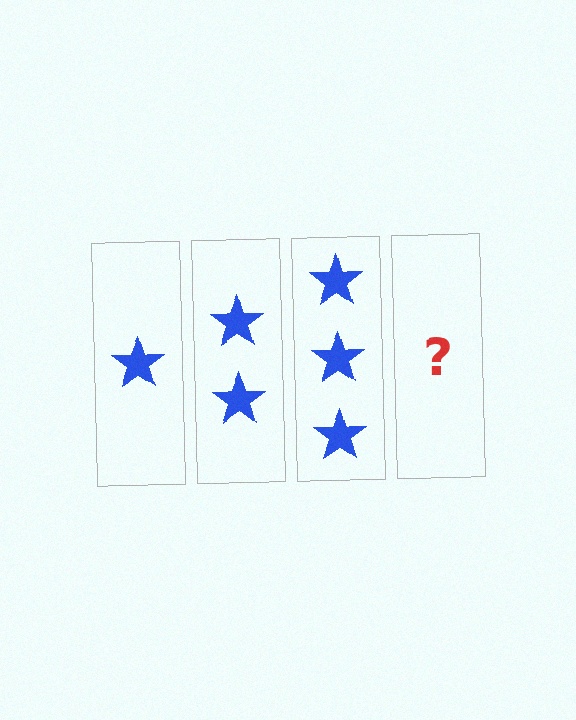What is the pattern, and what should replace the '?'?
The pattern is that each step adds one more star. The '?' should be 4 stars.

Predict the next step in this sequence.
The next step is 4 stars.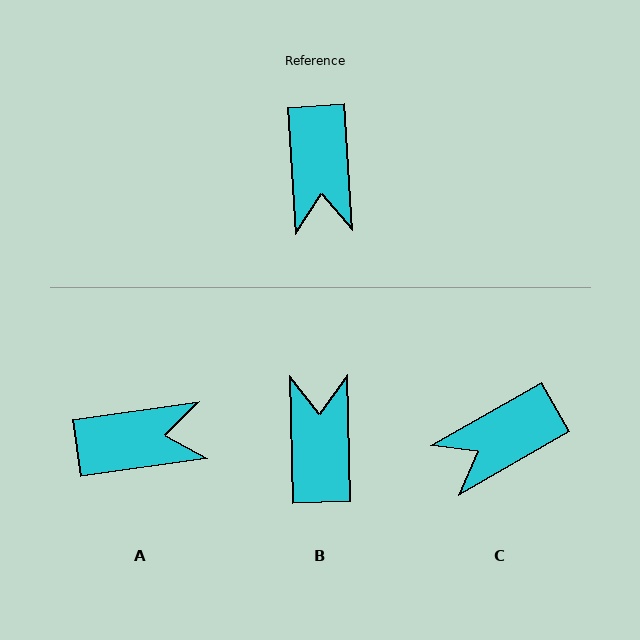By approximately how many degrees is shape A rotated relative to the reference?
Approximately 94 degrees counter-clockwise.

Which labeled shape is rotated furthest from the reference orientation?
B, about 177 degrees away.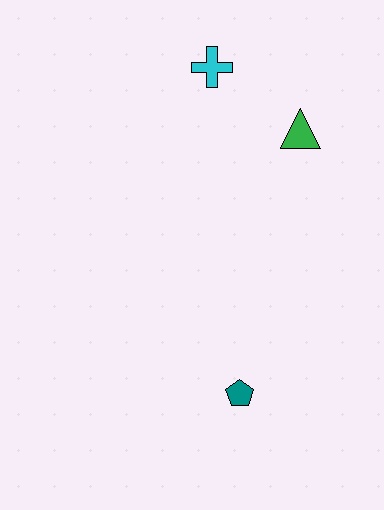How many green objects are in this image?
There is 1 green object.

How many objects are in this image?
There are 3 objects.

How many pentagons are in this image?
There is 1 pentagon.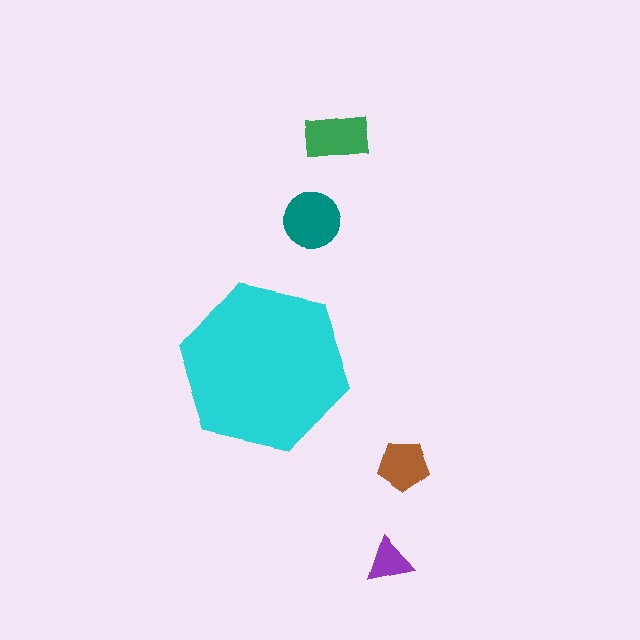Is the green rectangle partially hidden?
No, the green rectangle is fully visible.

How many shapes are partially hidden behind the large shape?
0 shapes are partially hidden.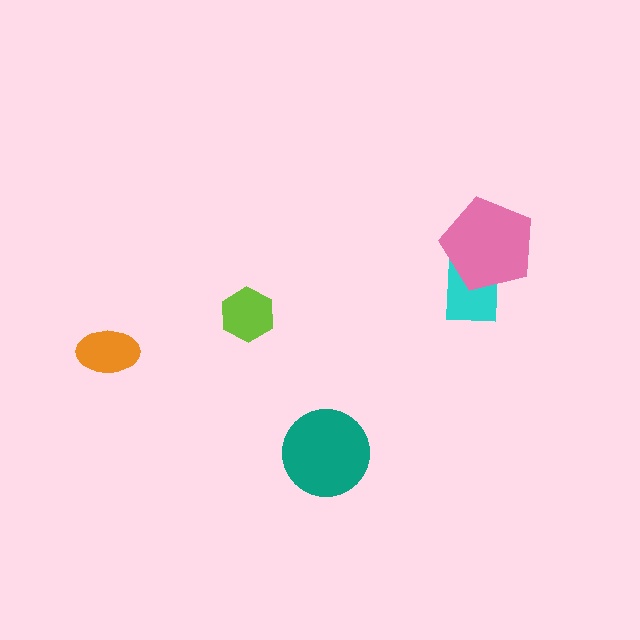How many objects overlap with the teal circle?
0 objects overlap with the teal circle.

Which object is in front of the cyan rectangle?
The pink pentagon is in front of the cyan rectangle.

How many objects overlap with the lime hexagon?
0 objects overlap with the lime hexagon.